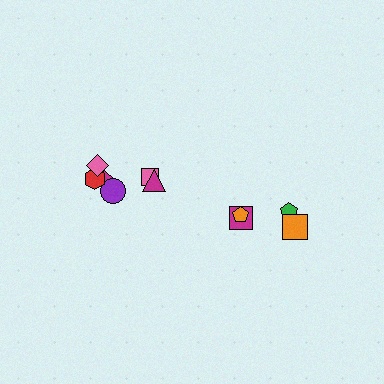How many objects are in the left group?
There are 6 objects.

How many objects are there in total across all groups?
There are 10 objects.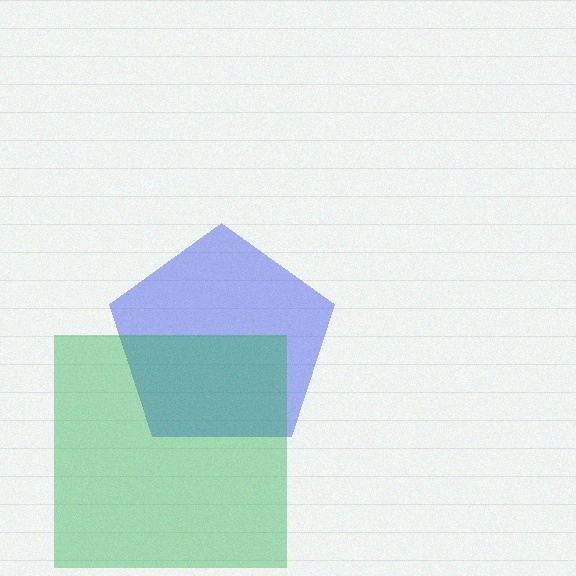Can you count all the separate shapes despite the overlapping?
Yes, there are 2 separate shapes.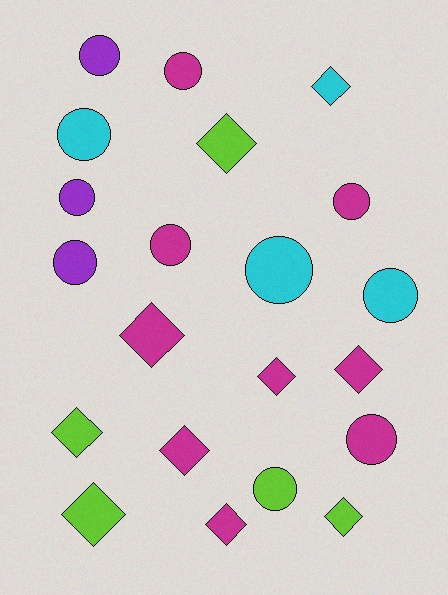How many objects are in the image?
There are 21 objects.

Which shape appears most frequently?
Circle, with 11 objects.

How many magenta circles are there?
There are 4 magenta circles.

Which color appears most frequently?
Magenta, with 9 objects.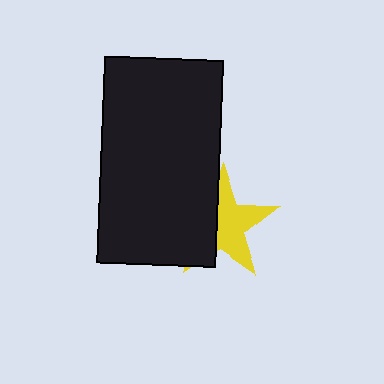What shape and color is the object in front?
The object in front is a black rectangle.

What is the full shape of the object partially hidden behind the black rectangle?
The partially hidden object is a yellow star.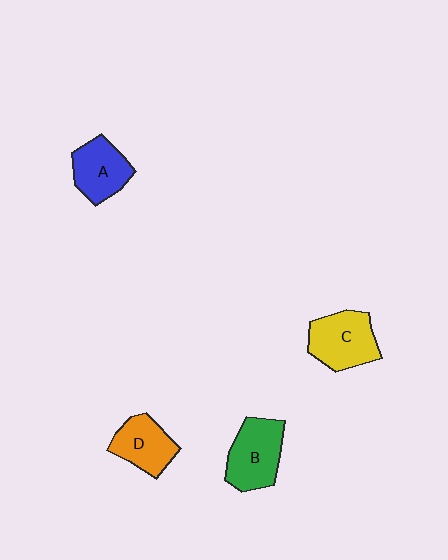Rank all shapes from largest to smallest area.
From largest to smallest: C (yellow), B (green), A (blue), D (orange).